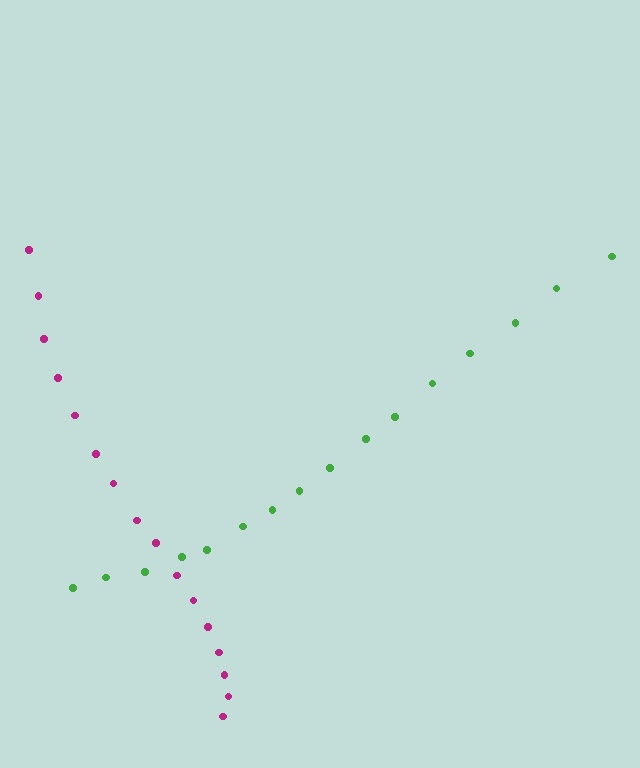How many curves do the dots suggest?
There are 2 distinct paths.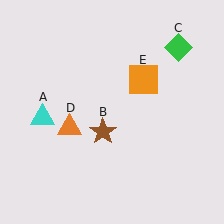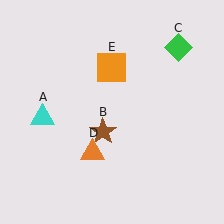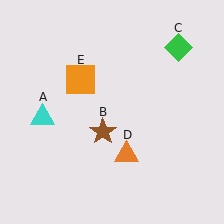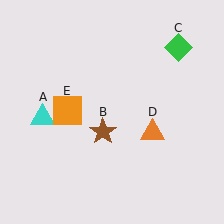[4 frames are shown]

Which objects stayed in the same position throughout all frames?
Cyan triangle (object A) and brown star (object B) and green diamond (object C) remained stationary.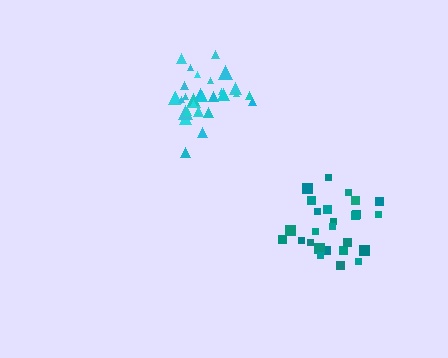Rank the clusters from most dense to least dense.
cyan, teal.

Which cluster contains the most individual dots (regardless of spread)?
Cyan (31).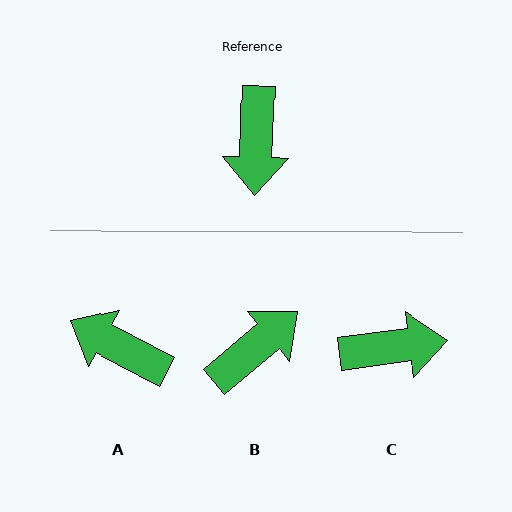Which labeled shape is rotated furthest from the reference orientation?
B, about 132 degrees away.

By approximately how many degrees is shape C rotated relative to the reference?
Approximately 99 degrees counter-clockwise.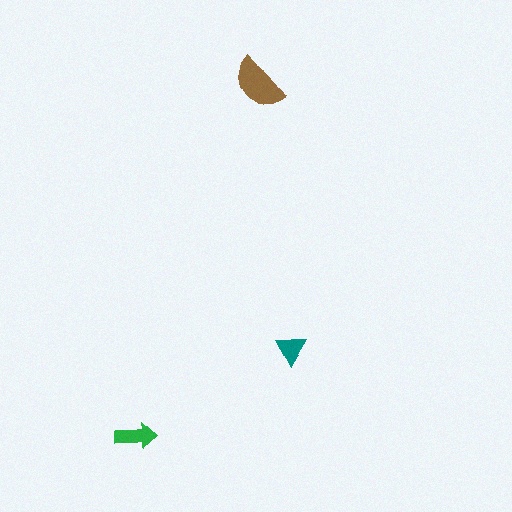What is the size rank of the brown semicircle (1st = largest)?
1st.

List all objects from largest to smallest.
The brown semicircle, the green arrow, the teal triangle.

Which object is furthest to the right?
The teal triangle is rightmost.